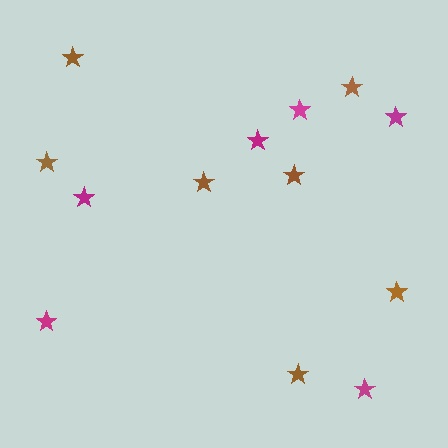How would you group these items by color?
There are 2 groups: one group of brown stars (7) and one group of magenta stars (6).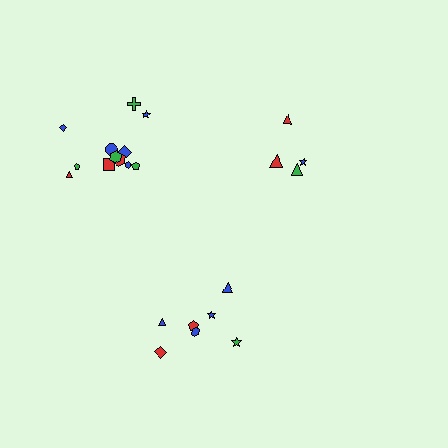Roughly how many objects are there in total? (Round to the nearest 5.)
Roughly 25 objects in total.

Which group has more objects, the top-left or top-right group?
The top-left group.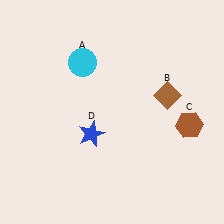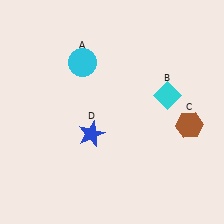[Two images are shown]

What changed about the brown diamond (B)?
In Image 1, B is brown. In Image 2, it changed to cyan.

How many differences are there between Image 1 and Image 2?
There is 1 difference between the two images.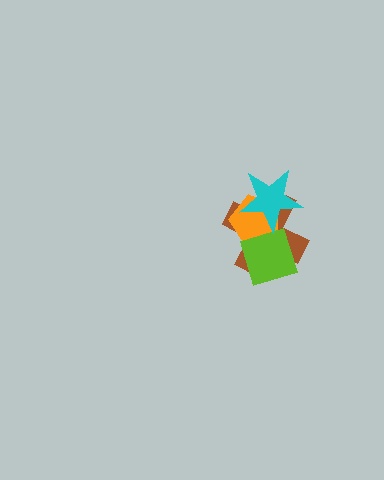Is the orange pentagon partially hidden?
Yes, it is partially covered by another shape.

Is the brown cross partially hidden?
Yes, it is partially covered by another shape.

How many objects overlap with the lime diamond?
3 objects overlap with the lime diamond.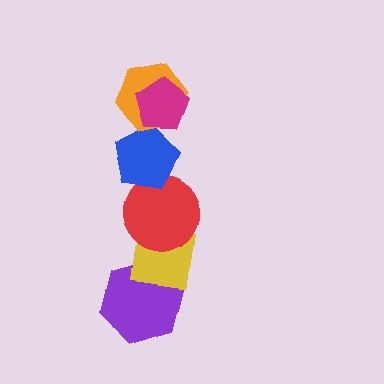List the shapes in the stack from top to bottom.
From top to bottom: the magenta pentagon, the orange hexagon, the blue pentagon, the red circle, the yellow square, the purple hexagon.